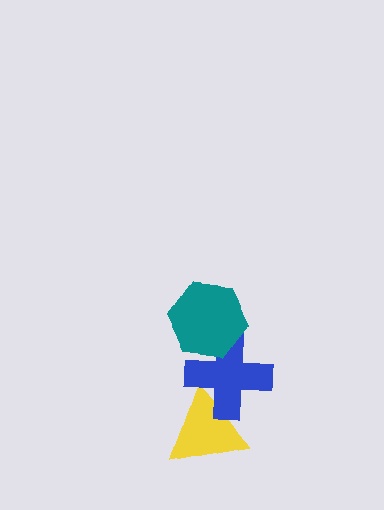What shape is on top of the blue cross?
The teal hexagon is on top of the blue cross.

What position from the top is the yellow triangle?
The yellow triangle is 3rd from the top.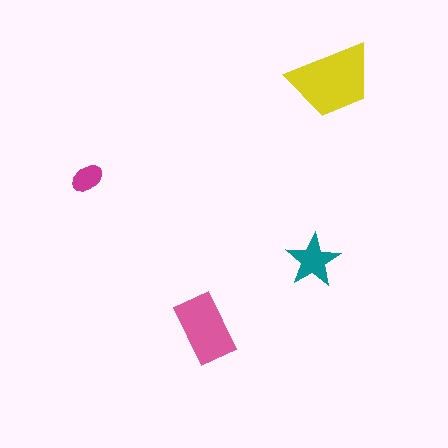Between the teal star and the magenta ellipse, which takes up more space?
The teal star.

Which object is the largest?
The yellow trapezoid.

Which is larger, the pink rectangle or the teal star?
The pink rectangle.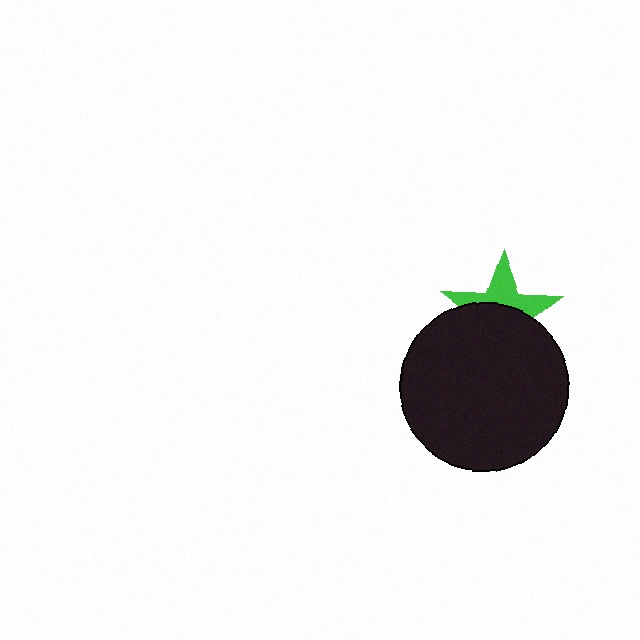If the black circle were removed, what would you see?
You would see the complete green star.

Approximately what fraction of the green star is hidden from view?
Roughly 57% of the green star is hidden behind the black circle.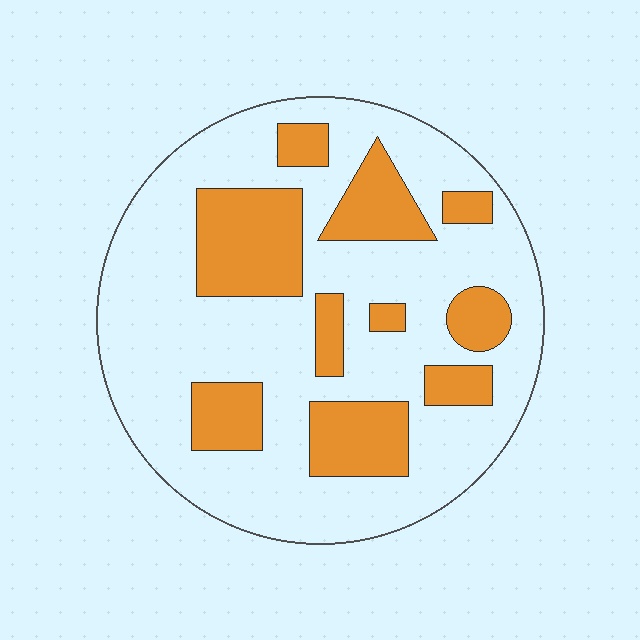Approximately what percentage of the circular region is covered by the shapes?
Approximately 30%.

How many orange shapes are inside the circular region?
10.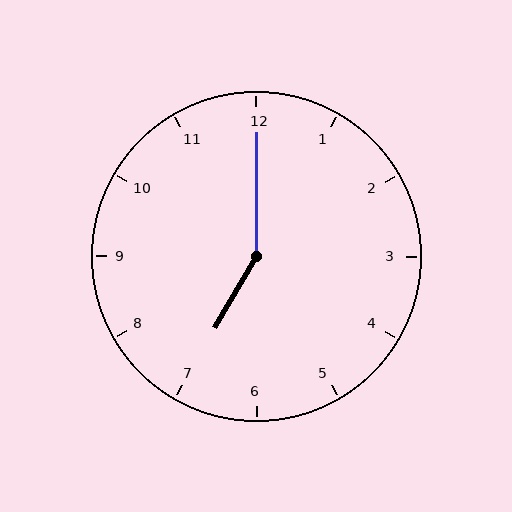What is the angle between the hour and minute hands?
Approximately 150 degrees.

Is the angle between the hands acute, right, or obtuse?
It is obtuse.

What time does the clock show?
7:00.